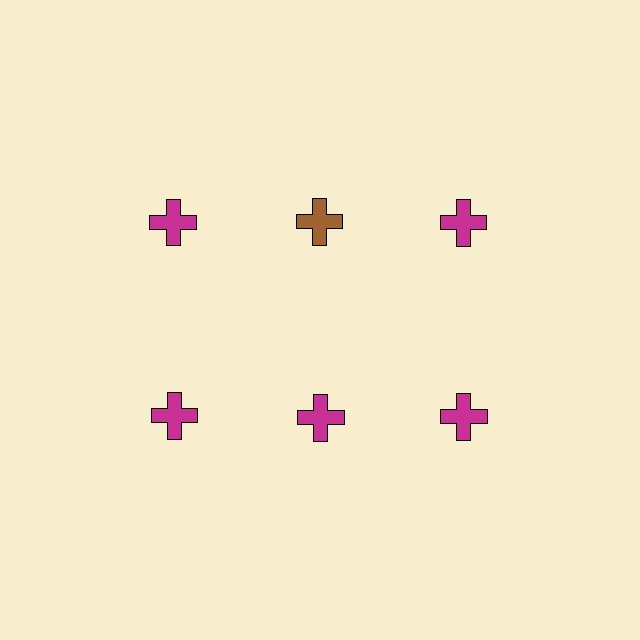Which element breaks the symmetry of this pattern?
The brown cross in the top row, second from left column breaks the symmetry. All other shapes are magenta crosses.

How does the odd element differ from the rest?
It has a different color: brown instead of magenta.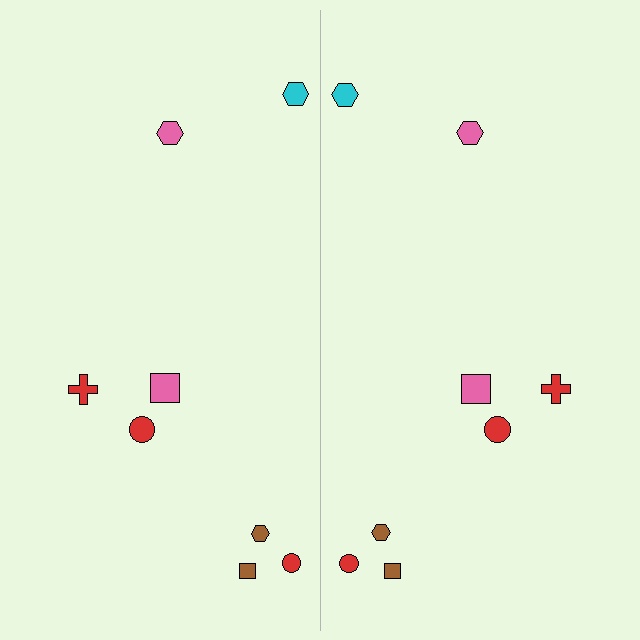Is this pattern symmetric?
Yes, this pattern has bilateral (reflection) symmetry.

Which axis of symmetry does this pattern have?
The pattern has a vertical axis of symmetry running through the center of the image.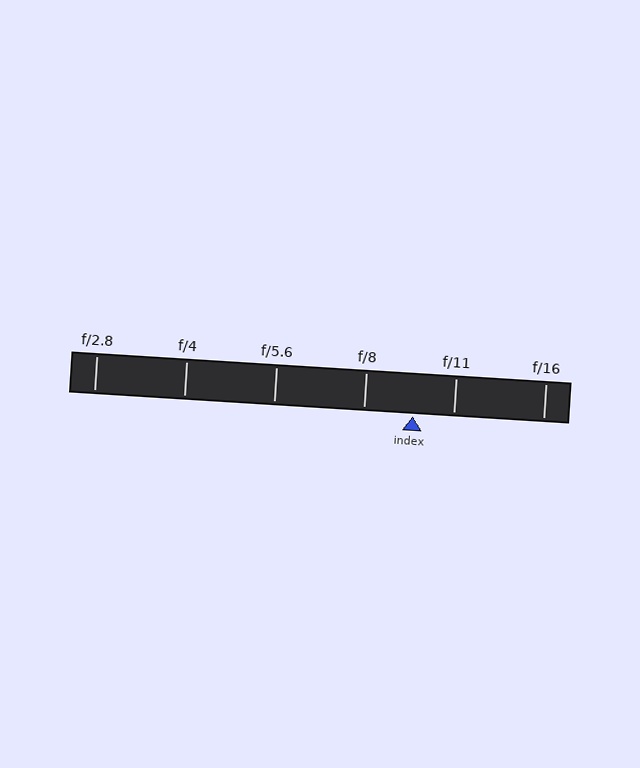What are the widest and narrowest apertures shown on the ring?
The widest aperture shown is f/2.8 and the narrowest is f/16.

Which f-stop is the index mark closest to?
The index mark is closest to f/11.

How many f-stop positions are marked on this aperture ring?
There are 6 f-stop positions marked.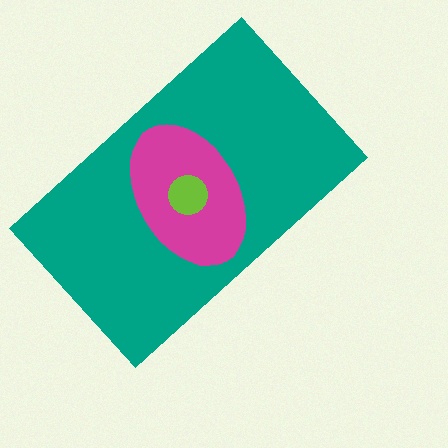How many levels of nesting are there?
3.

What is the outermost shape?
The teal rectangle.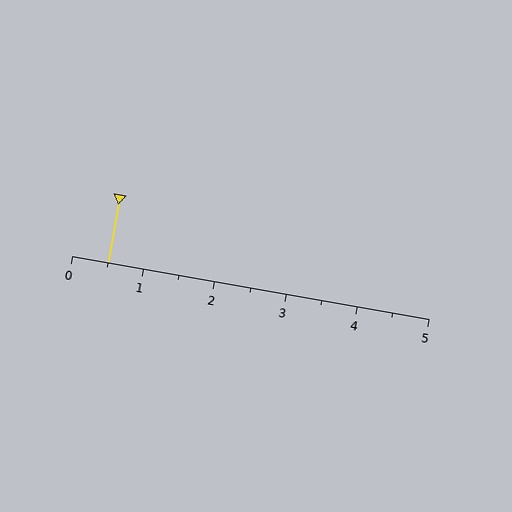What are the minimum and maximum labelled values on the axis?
The axis runs from 0 to 5.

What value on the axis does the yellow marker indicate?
The marker indicates approximately 0.5.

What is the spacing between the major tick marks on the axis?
The major ticks are spaced 1 apart.